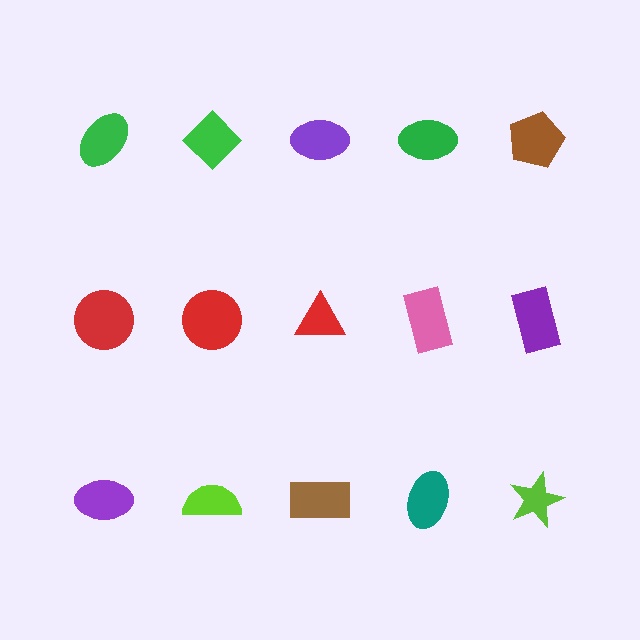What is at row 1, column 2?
A green diamond.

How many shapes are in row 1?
5 shapes.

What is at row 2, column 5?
A purple rectangle.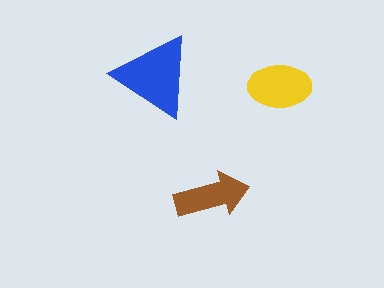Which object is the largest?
The blue triangle.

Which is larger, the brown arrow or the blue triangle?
The blue triangle.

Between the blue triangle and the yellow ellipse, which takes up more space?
The blue triangle.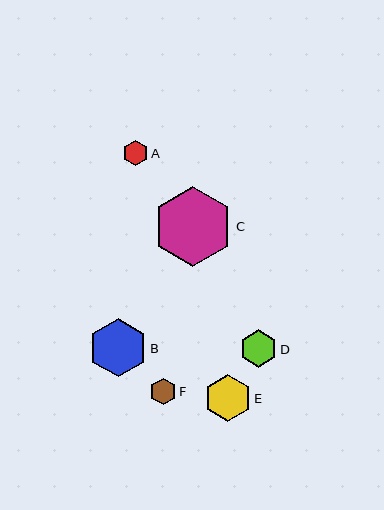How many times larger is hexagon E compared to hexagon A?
Hexagon E is approximately 1.8 times the size of hexagon A.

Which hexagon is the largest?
Hexagon C is the largest with a size of approximately 80 pixels.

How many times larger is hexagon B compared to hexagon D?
Hexagon B is approximately 1.5 times the size of hexagon D.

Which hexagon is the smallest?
Hexagon A is the smallest with a size of approximately 26 pixels.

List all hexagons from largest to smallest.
From largest to smallest: C, B, E, D, F, A.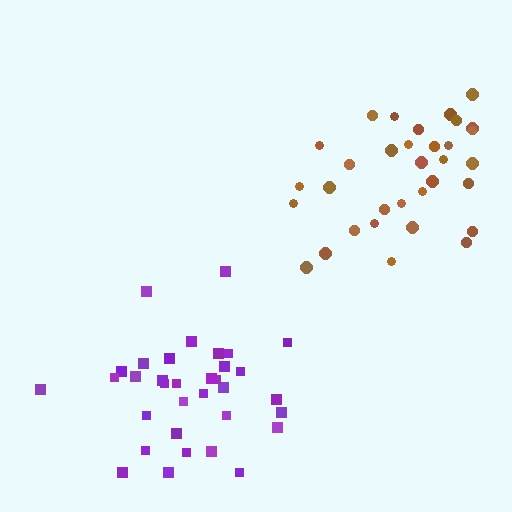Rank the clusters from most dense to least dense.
purple, brown.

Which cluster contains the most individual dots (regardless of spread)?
Purple (34).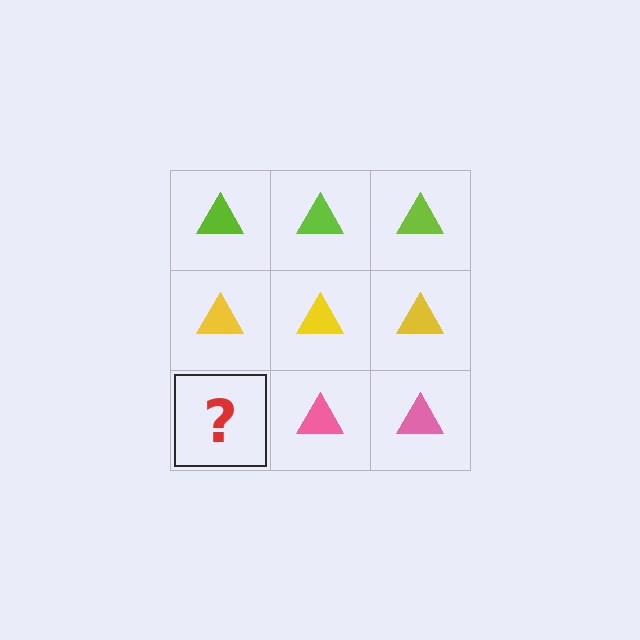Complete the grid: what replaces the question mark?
The question mark should be replaced with a pink triangle.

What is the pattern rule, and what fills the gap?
The rule is that each row has a consistent color. The gap should be filled with a pink triangle.